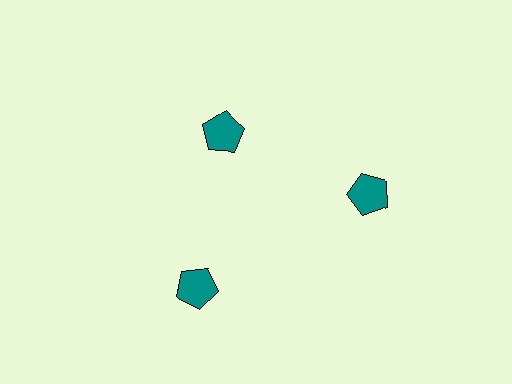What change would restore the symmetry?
The symmetry would be restored by moving it outward, back onto the ring so that all 3 pentagons sit at equal angles and equal distance from the center.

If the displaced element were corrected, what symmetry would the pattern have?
It would have 3-fold rotational symmetry — the pattern would map onto itself every 120 degrees.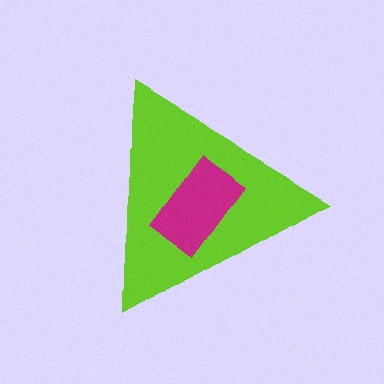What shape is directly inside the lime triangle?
The magenta rectangle.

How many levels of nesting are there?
2.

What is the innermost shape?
The magenta rectangle.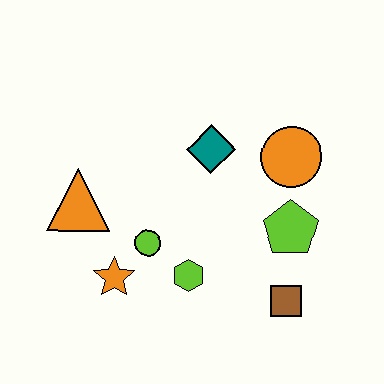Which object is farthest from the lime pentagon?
The orange triangle is farthest from the lime pentagon.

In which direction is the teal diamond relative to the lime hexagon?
The teal diamond is above the lime hexagon.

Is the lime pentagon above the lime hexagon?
Yes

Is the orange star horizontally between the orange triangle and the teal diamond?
Yes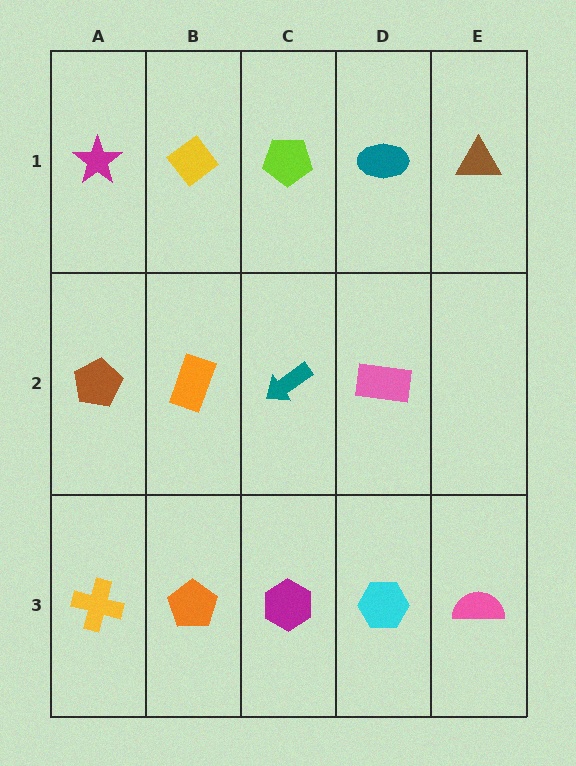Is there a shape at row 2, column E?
No, that cell is empty.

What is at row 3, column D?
A cyan hexagon.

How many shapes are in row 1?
5 shapes.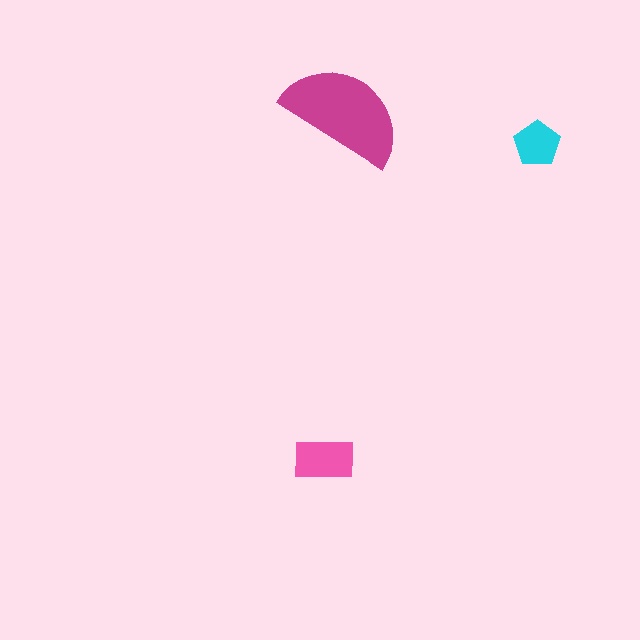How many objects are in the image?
There are 3 objects in the image.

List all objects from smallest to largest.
The cyan pentagon, the pink rectangle, the magenta semicircle.